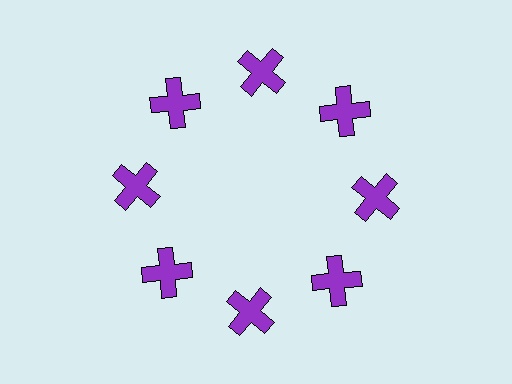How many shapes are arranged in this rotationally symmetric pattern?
There are 8 shapes, arranged in 8 groups of 1.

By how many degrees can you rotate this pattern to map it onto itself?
The pattern maps onto itself every 45 degrees of rotation.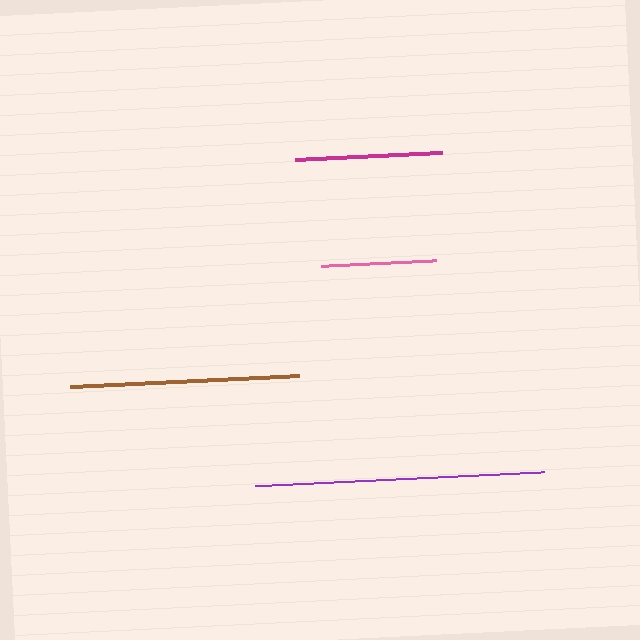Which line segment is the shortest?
The pink line is the shortest at approximately 115 pixels.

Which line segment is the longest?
The purple line is the longest at approximately 289 pixels.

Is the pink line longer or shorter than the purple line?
The purple line is longer than the pink line.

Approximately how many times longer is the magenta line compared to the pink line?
The magenta line is approximately 1.3 times the length of the pink line.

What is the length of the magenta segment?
The magenta segment is approximately 147 pixels long.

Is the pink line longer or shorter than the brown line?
The brown line is longer than the pink line.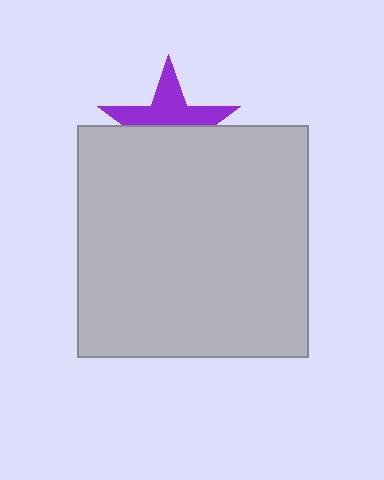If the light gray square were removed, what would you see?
You would see the complete purple star.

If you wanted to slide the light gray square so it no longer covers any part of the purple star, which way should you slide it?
Slide it down — that is the most direct way to separate the two shapes.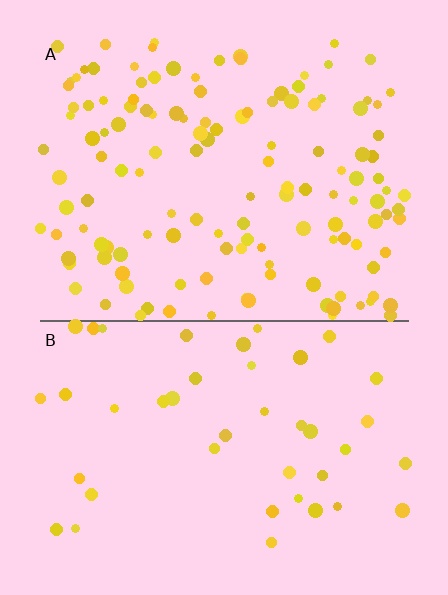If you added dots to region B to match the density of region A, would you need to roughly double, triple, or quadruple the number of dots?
Approximately triple.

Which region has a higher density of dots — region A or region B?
A (the top).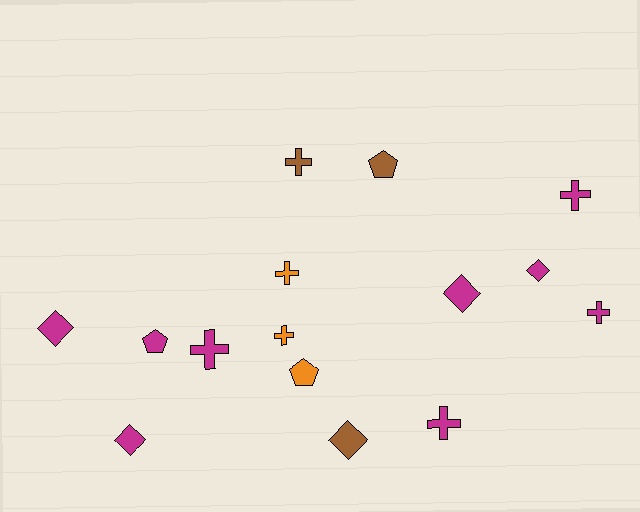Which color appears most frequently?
Magenta, with 9 objects.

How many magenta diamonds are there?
There are 4 magenta diamonds.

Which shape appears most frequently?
Cross, with 7 objects.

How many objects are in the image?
There are 15 objects.